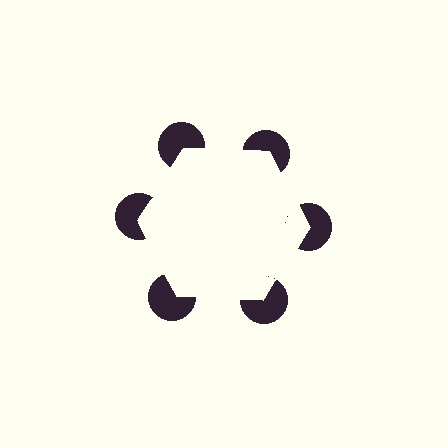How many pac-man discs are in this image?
There are 6 — one at each vertex of the illusory hexagon.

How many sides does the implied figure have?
6 sides.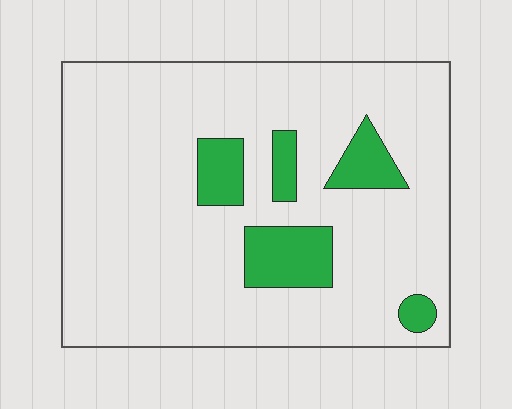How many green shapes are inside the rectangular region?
5.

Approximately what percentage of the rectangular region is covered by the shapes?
Approximately 15%.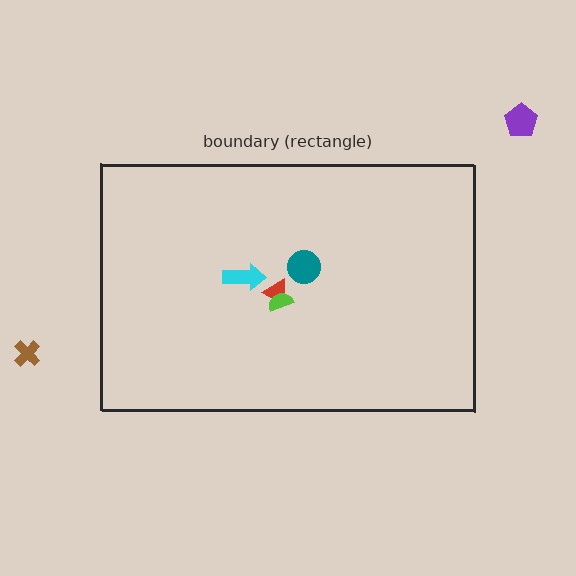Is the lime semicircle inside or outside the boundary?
Inside.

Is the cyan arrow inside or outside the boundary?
Inside.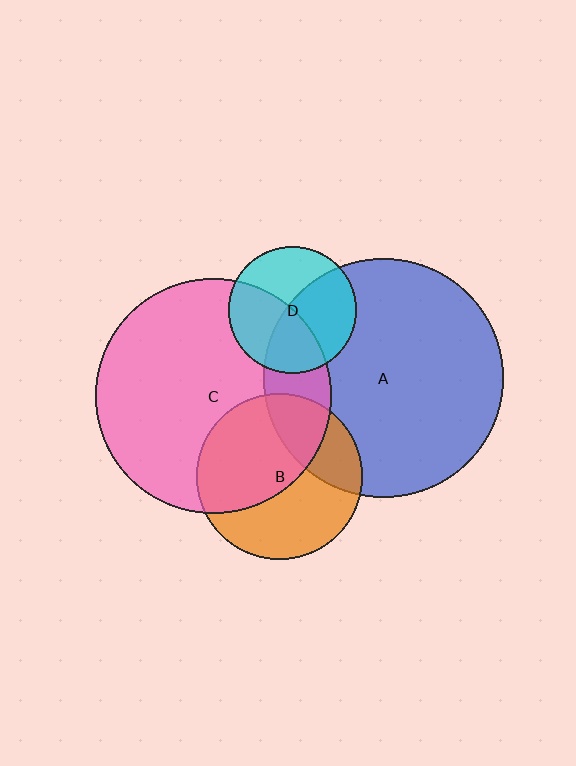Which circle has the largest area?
Circle A (blue).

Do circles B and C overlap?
Yes.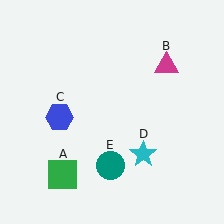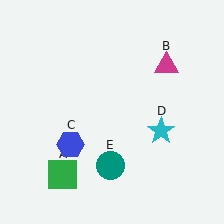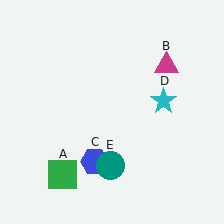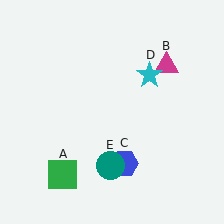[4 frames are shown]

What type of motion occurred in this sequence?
The blue hexagon (object C), cyan star (object D) rotated counterclockwise around the center of the scene.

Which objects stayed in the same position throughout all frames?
Green square (object A) and magenta triangle (object B) and teal circle (object E) remained stationary.